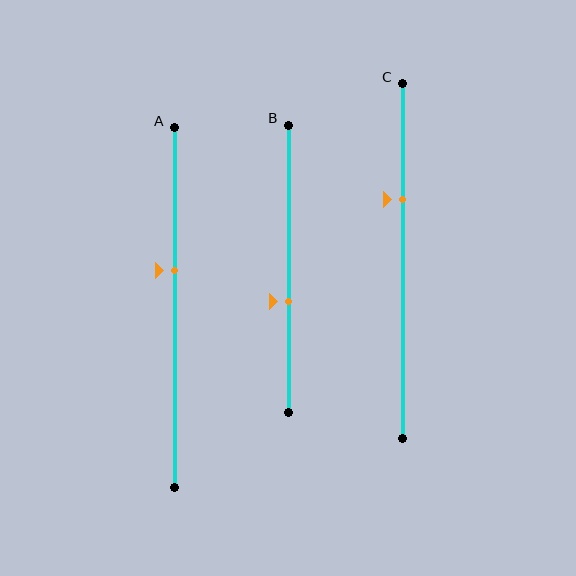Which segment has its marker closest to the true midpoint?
Segment A has its marker closest to the true midpoint.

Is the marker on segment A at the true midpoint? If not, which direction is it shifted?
No, the marker on segment A is shifted upward by about 10% of the segment length.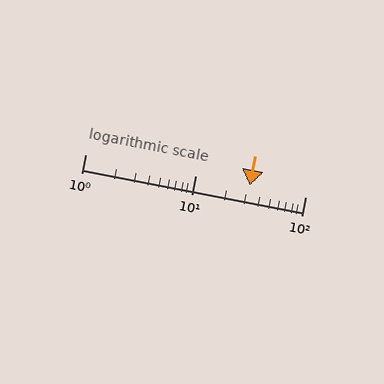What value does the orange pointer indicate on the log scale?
The pointer indicates approximately 31.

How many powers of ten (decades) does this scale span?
The scale spans 2 decades, from 1 to 100.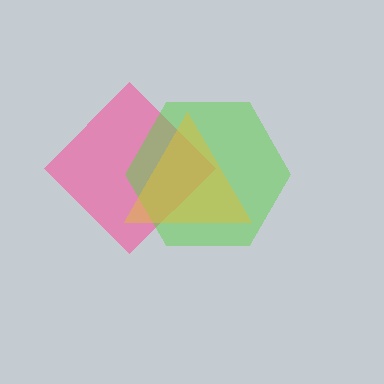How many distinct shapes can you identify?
There are 3 distinct shapes: a pink diamond, a lime hexagon, a yellow triangle.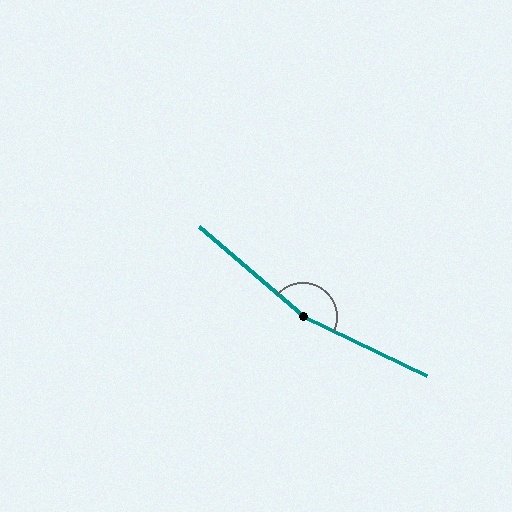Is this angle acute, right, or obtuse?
It is obtuse.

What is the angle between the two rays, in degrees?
Approximately 164 degrees.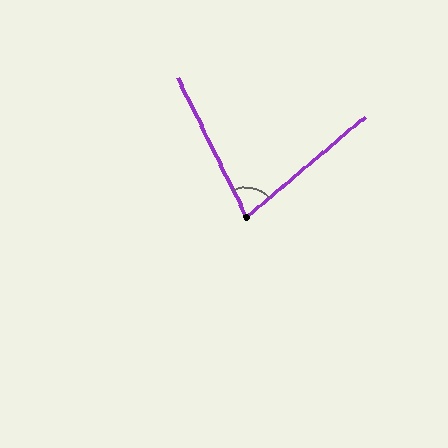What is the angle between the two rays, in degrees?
Approximately 76 degrees.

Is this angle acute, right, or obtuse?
It is acute.